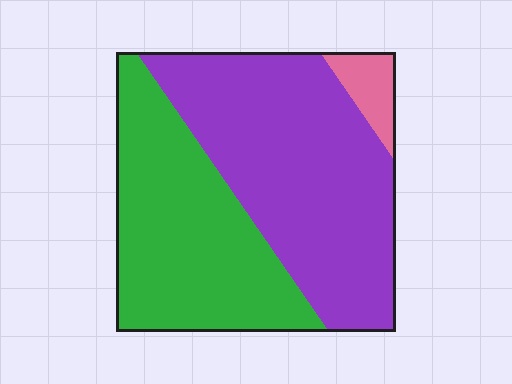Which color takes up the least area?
Pink, at roughly 5%.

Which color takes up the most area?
Purple, at roughly 55%.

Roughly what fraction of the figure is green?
Green covers roughly 40% of the figure.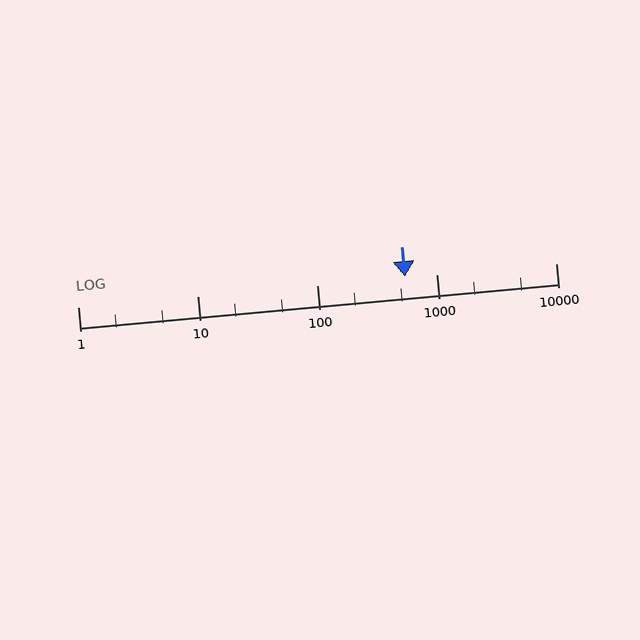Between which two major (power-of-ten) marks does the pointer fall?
The pointer is between 100 and 1000.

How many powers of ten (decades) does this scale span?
The scale spans 4 decades, from 1 to 10000.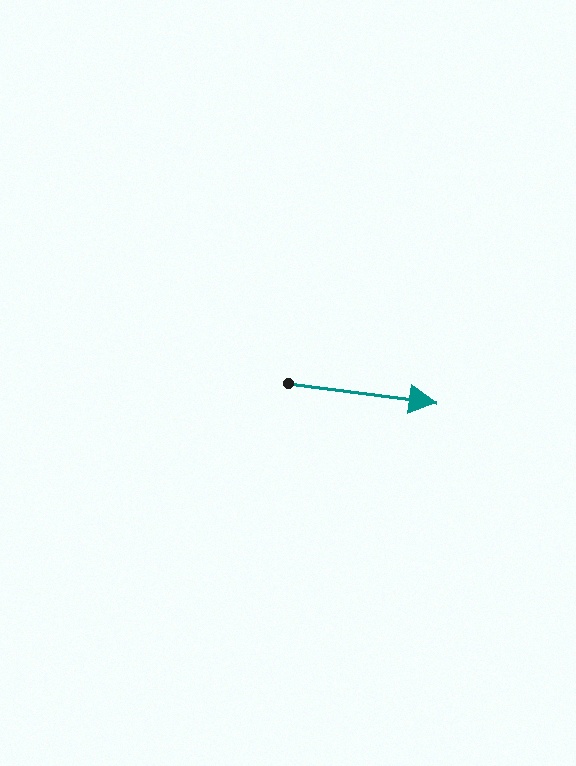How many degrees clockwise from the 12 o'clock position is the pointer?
Approximately 98 degrees.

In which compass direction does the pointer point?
East.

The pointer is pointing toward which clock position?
Roughly 3 o'clock.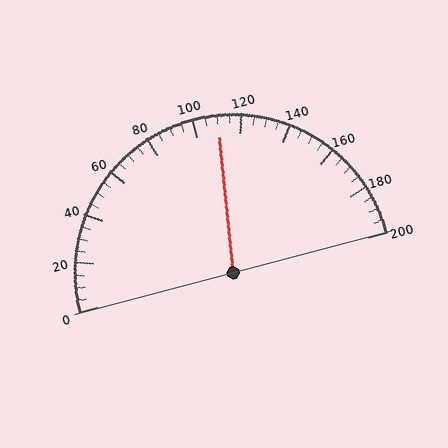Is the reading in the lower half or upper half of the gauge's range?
The reading is in the upper half of the range (0 to 200).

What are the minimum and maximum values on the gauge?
The gauge ranges from 0 to 200.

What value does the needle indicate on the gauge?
The needle indicates approximately 110.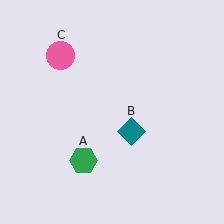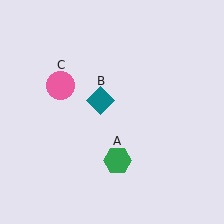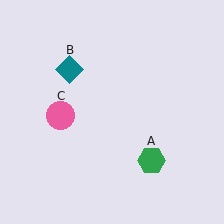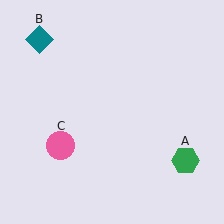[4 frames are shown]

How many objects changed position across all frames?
3 objects changed position: green hexagon (object A), teal diamond (object B), pink circle (object C).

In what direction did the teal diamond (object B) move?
The teal diamond (object B) moved up and to the left.